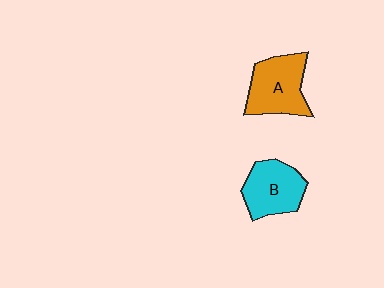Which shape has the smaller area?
Shape B (cyan).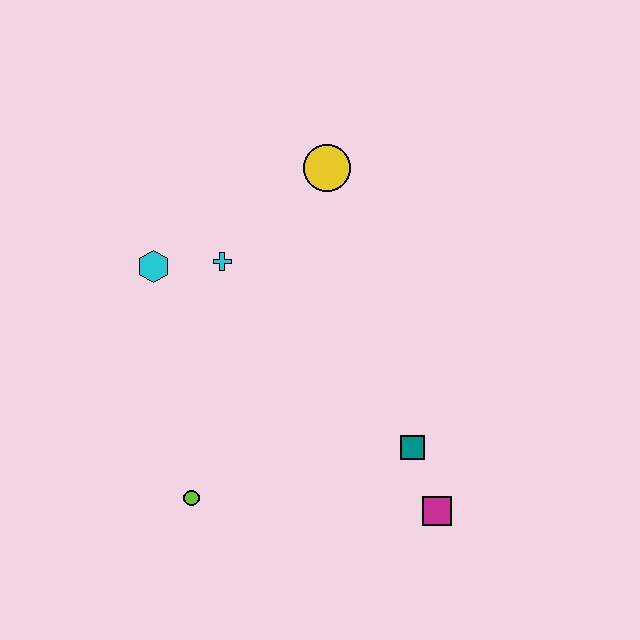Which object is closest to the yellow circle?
The cyan cross is closest to the yellow circle.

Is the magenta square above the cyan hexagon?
No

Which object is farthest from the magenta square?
The cyan hexagon is farthest from the magenta square.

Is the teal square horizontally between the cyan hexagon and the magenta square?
Yes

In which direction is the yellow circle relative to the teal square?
The yellow circle is above the teal square.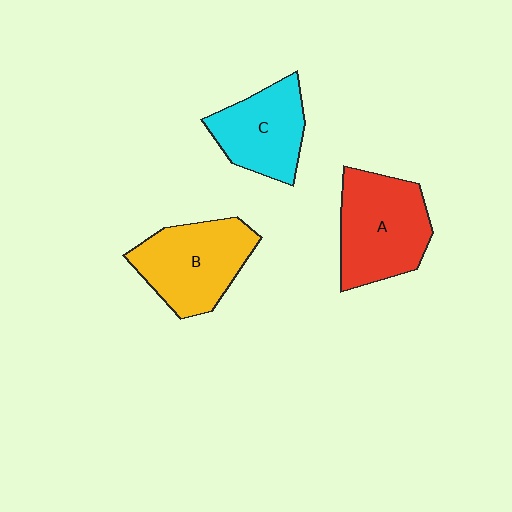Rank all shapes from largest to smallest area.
From largest to smallest: A (red), B (yellow), C (cyan).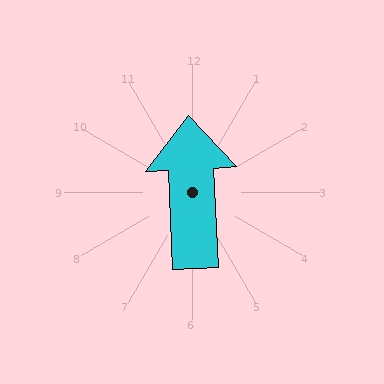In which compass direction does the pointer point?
North.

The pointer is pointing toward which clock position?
Roughly 12 o'clock.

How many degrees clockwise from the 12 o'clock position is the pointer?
Approximately 357 degrees.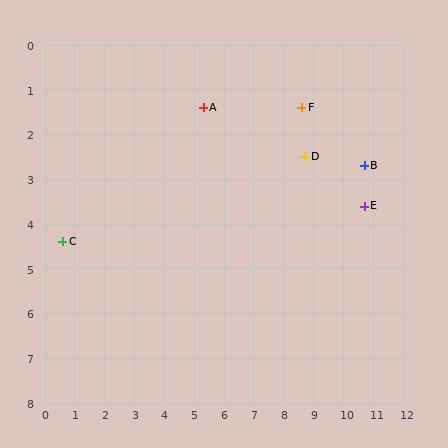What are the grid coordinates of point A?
Point A is at approximately (5.3, 1.4).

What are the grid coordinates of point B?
Point B is at approximately (10.7, 2.7).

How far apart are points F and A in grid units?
Points F and A are about 3.3 grid units apart.